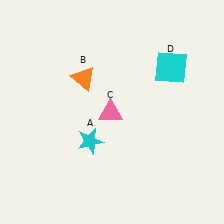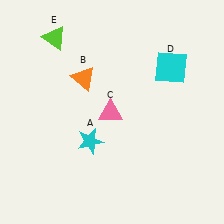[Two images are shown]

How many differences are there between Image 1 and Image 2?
There is 1 difference between the two images.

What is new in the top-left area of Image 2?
A lime triangle (E) was added in the top-left area of Image 2.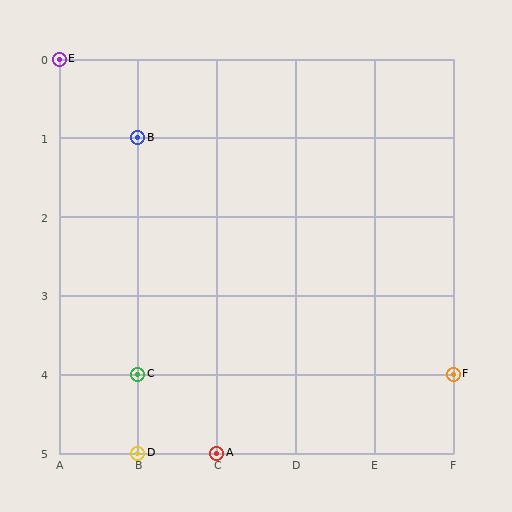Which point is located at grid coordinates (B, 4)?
Point C is at (B, 4).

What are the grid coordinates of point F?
Point F is at grid coordinates (F, 4).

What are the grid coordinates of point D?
Point D is at grid coordinates (B, 5).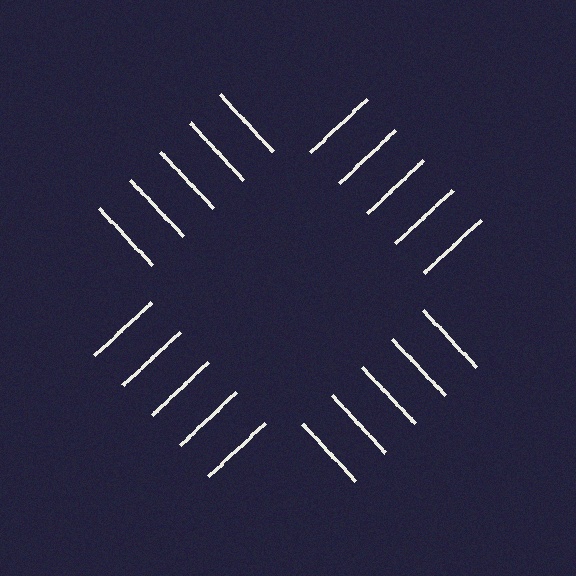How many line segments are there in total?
20 — 5 along each of the 4 edges.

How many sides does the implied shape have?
4 sides — the line-ends trace a square.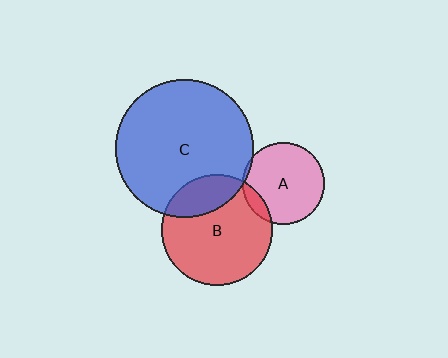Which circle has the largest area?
Circle C (blue).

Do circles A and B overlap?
Yes.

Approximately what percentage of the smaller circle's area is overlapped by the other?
Approximately 10%.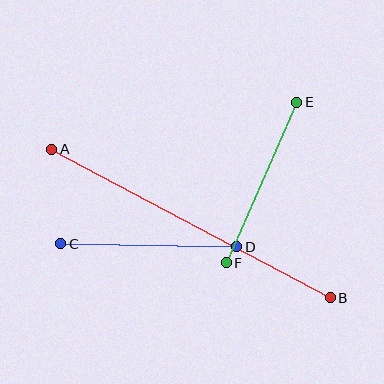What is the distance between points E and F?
The distance is approximately 175 pixels.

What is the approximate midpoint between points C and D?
The midpoint is at approximately (149, 245) pixels.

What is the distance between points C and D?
The distance is approximately 176 pixels.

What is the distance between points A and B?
The distance is approximately 315 pixels.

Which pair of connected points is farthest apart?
Points A and B are farthest apart.